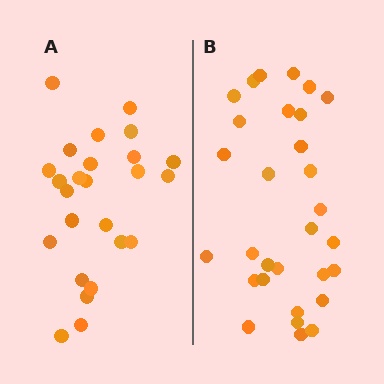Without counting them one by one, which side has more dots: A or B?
Region B (the right region) has more dots.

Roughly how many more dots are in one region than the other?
Region B has about 5 more dots than region A.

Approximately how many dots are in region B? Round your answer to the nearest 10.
About 30 dots.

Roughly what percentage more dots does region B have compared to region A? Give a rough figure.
About 20% more.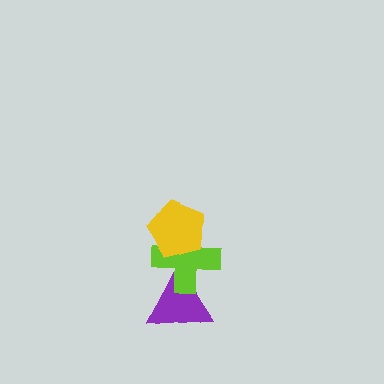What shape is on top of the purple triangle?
The lime cross is on top of the purple triangle.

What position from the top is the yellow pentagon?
The yellow pentagon is 1st from the top.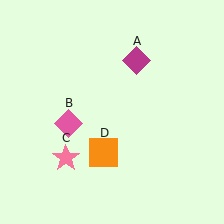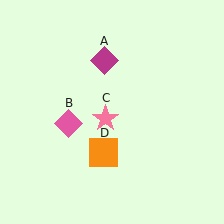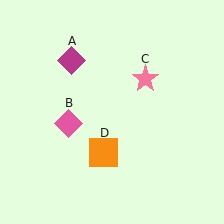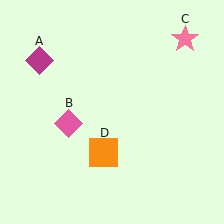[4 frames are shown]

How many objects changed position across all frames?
2 objects changed position: magenta diamond (object A), pink star (object C).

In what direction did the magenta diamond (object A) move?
The magenta diamond (object A) moved left.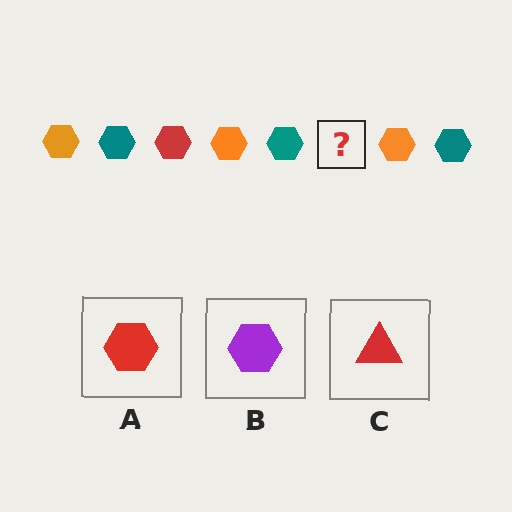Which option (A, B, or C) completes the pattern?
A.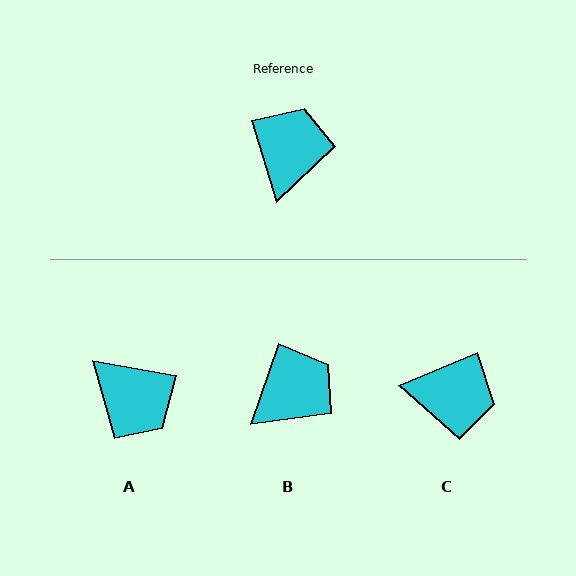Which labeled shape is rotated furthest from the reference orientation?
A, about 118 degrees away.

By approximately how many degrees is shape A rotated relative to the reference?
Approximately 118 degrees clockwise.